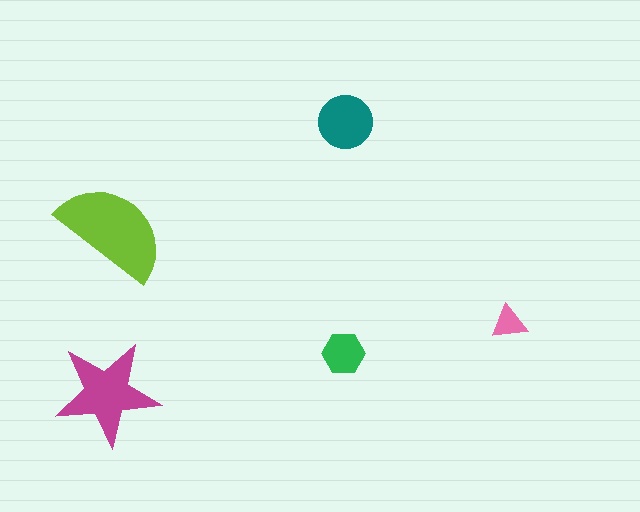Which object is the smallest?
The pink triangle.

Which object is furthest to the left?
The magenta star is leftmost.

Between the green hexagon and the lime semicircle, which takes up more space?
The lime semicircle.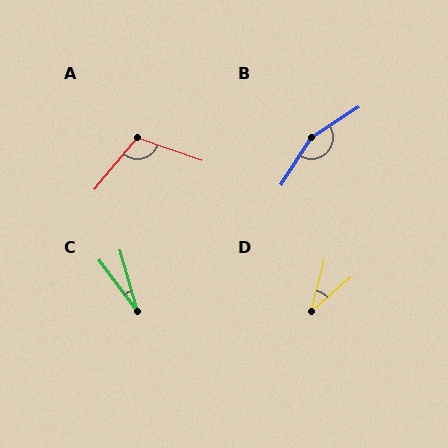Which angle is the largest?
B, at approximately 155 degrees.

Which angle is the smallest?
C, at approximately 20 degrees.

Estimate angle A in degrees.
Approximately 110 degrees.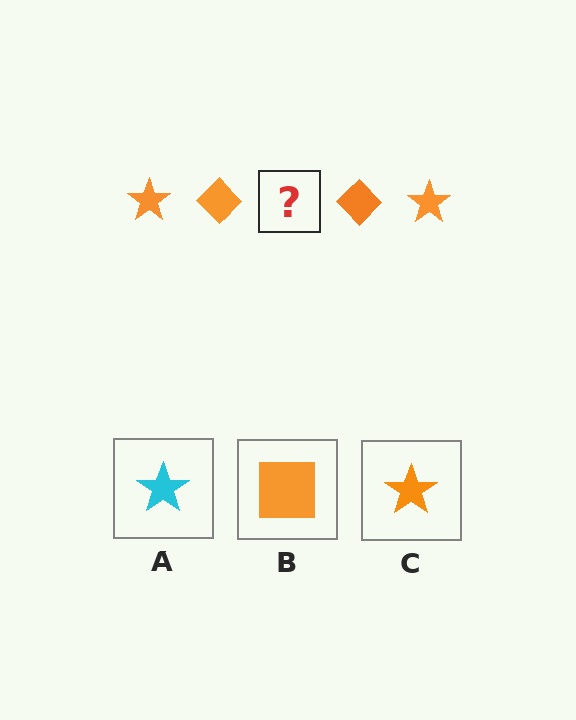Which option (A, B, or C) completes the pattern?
C.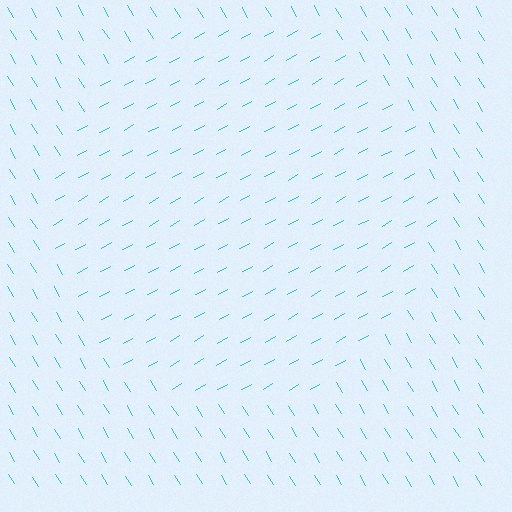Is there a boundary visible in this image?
Yes, there is a texture boundary formed by a change in line orientation.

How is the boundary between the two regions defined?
The boundary is defined purely by a change in line orientation (approximately 88 degrees difference). All lines are the same color and thickness.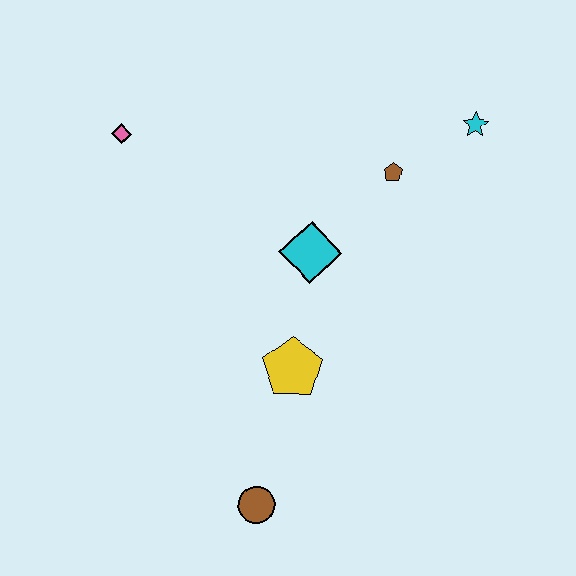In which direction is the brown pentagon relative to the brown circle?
The brown pentagon is above the brown circle.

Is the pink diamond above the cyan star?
No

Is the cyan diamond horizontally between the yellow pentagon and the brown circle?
No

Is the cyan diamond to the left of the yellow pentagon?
No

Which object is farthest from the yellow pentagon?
The cyan star is farthest from the yellow pentagon.